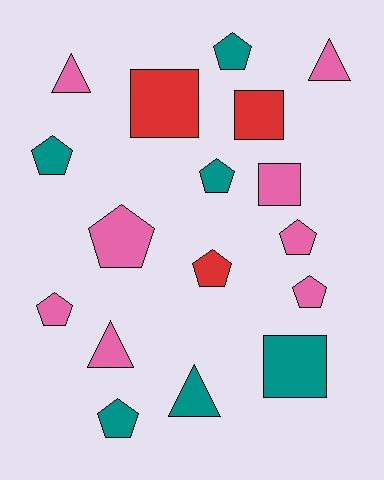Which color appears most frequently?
Pink, with 8 objects.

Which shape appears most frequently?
Pentagon, with 9 objects.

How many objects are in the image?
There are 17 objects.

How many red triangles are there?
There are no red triangles.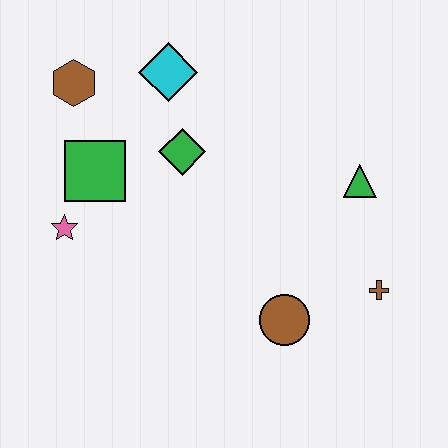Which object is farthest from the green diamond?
The brown cross is farthest from the green diamond.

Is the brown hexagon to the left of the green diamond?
Yes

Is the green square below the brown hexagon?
Yes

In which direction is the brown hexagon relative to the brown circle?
The brown hexagon is above the brown circle.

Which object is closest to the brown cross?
The brown circle is closest to the brown cross.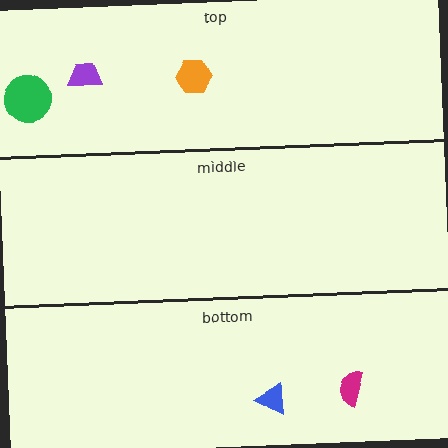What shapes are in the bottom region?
The magenta semicircle, the blue triangle.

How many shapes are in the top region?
3.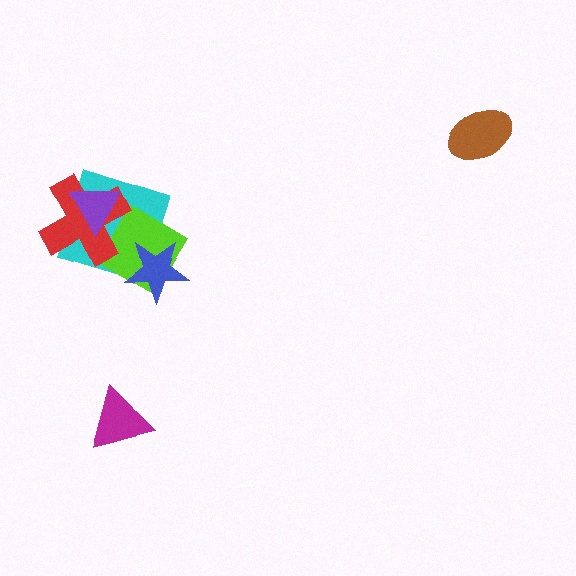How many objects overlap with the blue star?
2 objects overlap with the blue star.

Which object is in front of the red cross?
The purple triangle is in front of the red cross.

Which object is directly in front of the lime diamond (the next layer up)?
The red cross is directly in front of the lime diamond.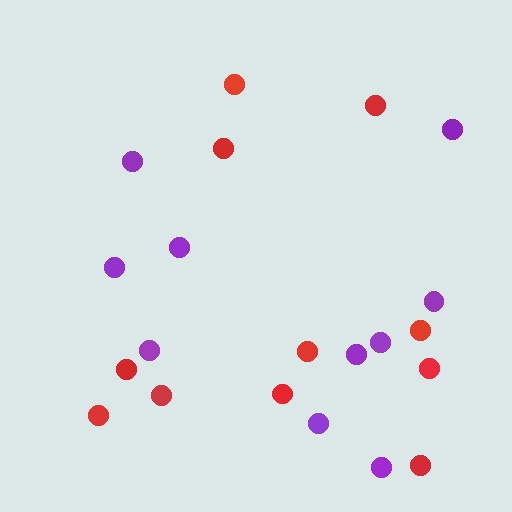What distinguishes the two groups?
There are 2 groups: one group of purple circles (10) and one group of red circles (11).